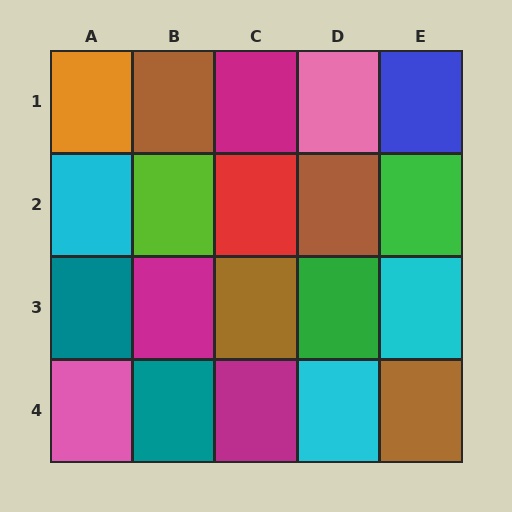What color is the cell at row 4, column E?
Brown.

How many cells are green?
2 cells are green.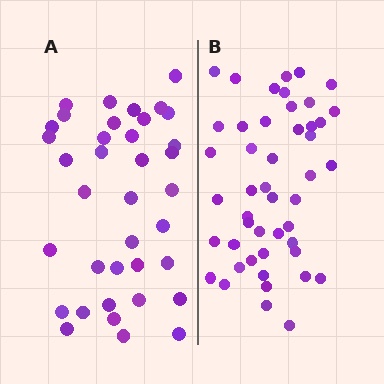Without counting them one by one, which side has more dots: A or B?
Region B (the right region) has more dots.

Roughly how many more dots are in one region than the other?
Region B has roughly 10 or so more dots than region A.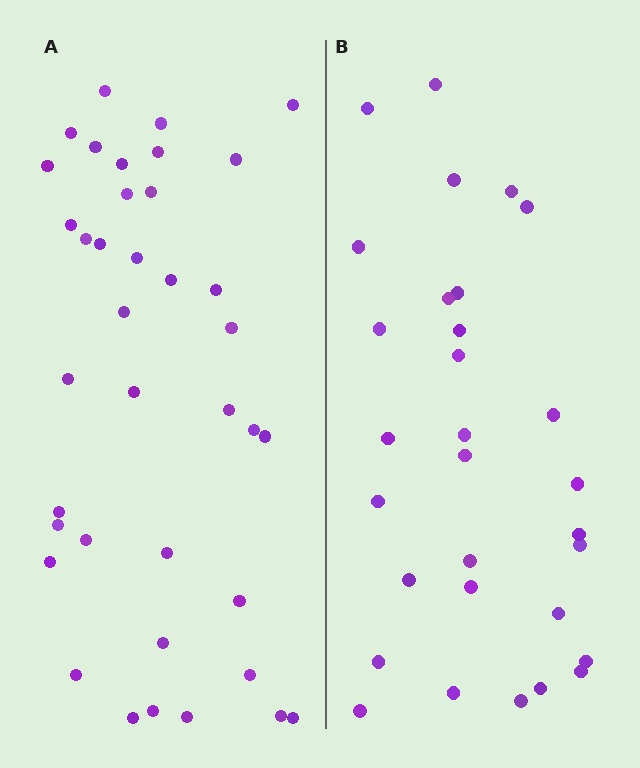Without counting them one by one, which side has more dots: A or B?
Region A (the left region) has more dots.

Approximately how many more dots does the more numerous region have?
Region A has roughly 8 or so more dots than region B.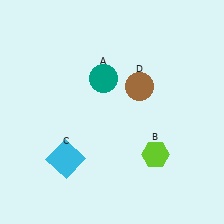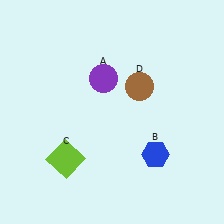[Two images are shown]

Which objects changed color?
A changed from teal to purple. B changed from lime to blue. C changed from cyan to lime.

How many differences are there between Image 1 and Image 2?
There are 3 differences between the two images.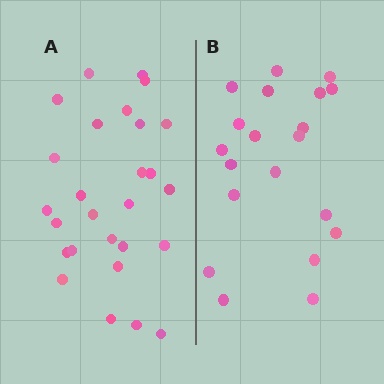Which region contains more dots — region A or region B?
Region A (the left region) has more dots.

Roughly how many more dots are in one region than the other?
Region A has roughly 8 or so more dots than region B.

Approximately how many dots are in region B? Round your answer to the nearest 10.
About 20 dots.